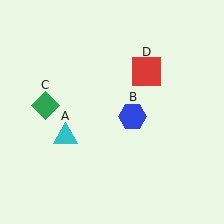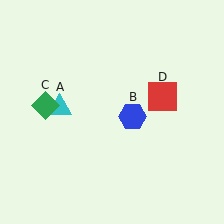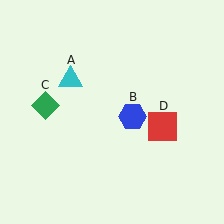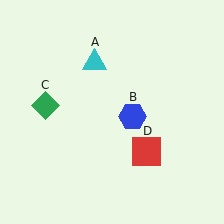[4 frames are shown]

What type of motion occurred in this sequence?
The cyan triangle (object A), red square (object D) rotated clockwise around the center of the scene.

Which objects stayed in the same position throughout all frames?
Blue hexagon (object B) and green diamond (object C) remained stationary.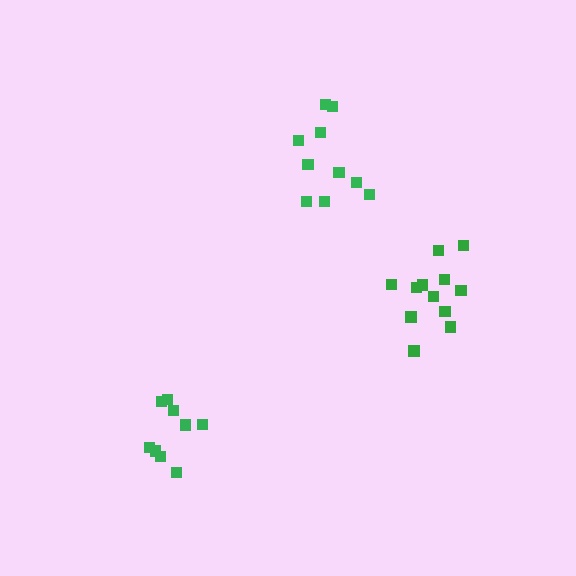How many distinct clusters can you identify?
There are 3 distinct clusters.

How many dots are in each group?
Group 1: 10 dots, Group 2: 9 dots, Group 3: 12 dots (31 total).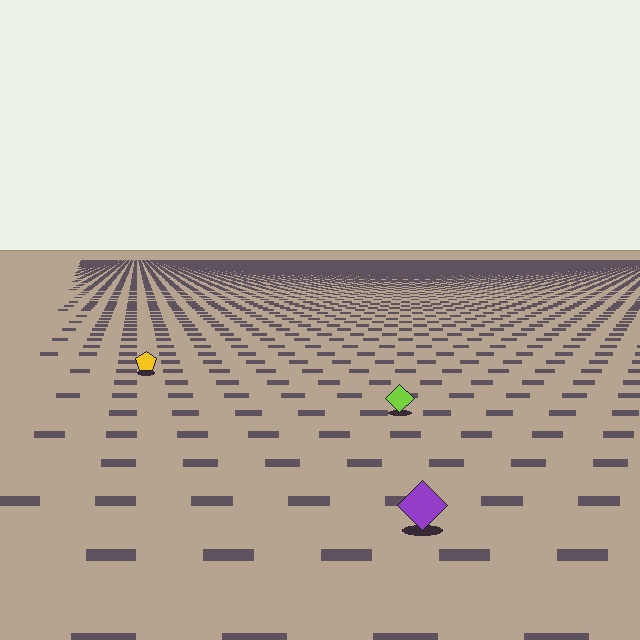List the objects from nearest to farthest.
From nearest to farthest: the purple diamond, the lime diamond, the yellow pentagon.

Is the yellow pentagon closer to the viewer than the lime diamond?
No. The lime diamond is closer — you can tell from the texture gradient: the ground texture is coarser near it.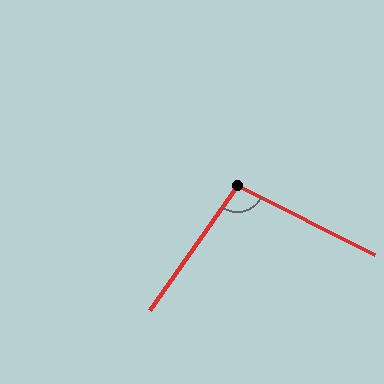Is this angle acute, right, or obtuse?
It is obtuse.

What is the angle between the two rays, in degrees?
Approximately 99 degrees.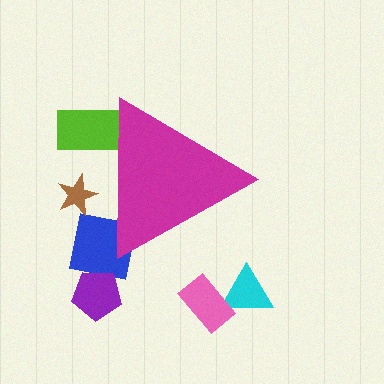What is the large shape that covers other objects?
A magenta triangle.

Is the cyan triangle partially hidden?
No, the cyan triangle is fully visible.